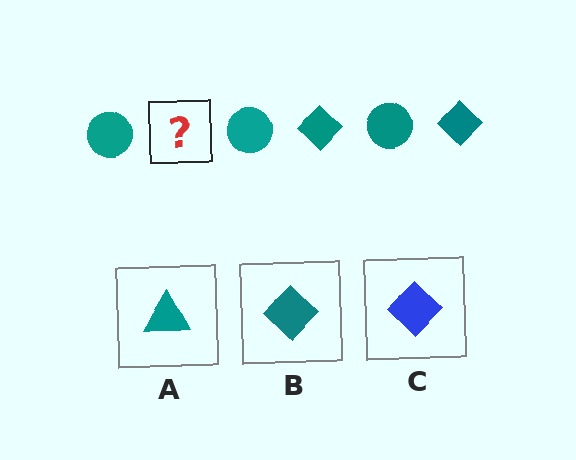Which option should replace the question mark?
Option B.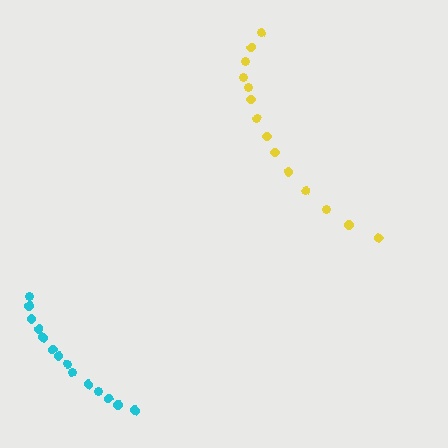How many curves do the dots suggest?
There are 2 distinct paths.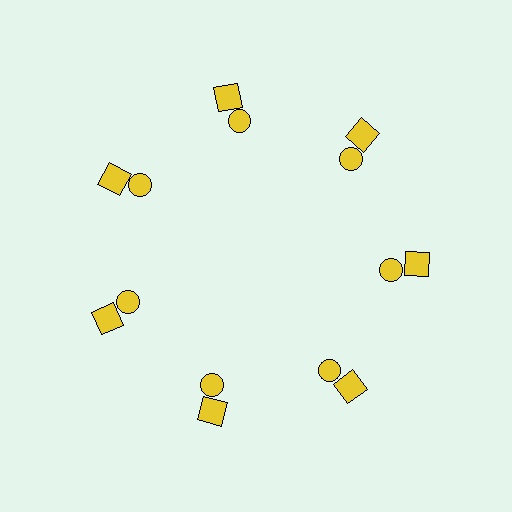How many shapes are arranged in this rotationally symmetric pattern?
There are 14 shapes, arranged in 7 groups of 2.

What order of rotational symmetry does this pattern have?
This pattern has 7-fold rotational symmetry.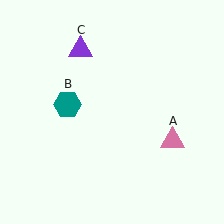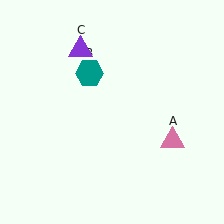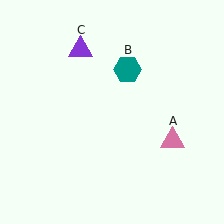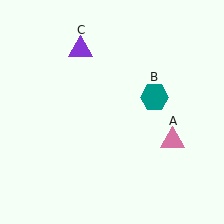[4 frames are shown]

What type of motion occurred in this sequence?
The teal hexagon (object B) rotated clockwise around the center of the scene.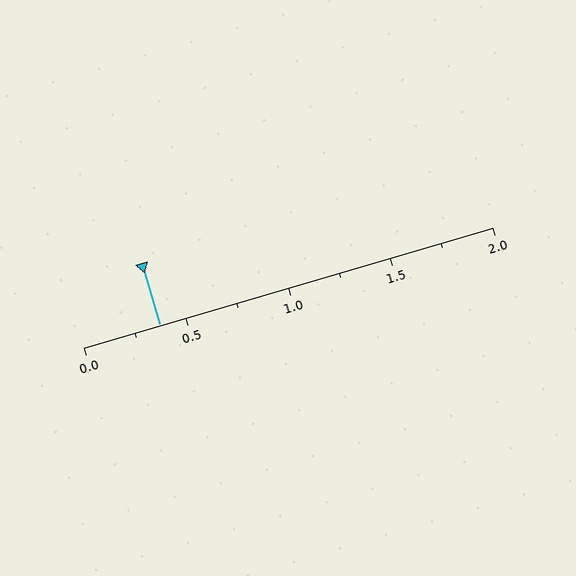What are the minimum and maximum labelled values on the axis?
The axis runs from 0.0 to 2.0.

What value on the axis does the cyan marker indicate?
The marker indicates approximately 0.38.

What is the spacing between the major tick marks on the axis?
The major ticks are spaced 0.5 apart.